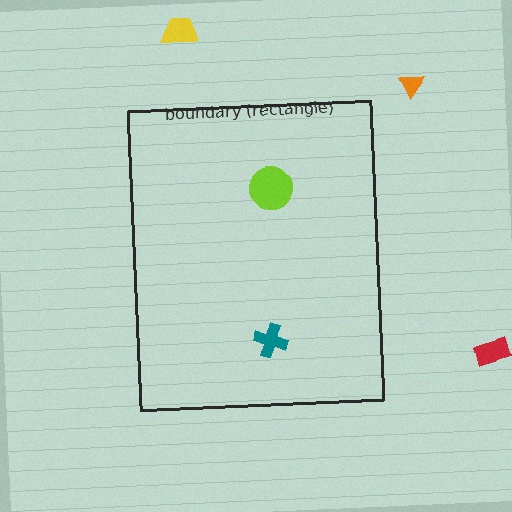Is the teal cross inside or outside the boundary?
Inside.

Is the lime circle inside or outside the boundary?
Inside.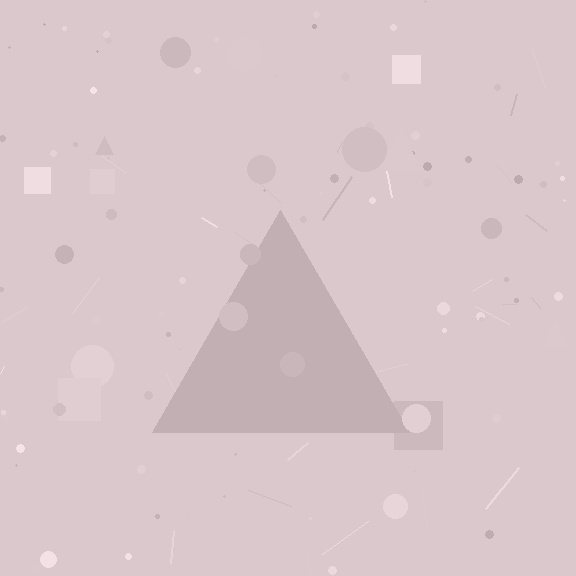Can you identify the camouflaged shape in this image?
The camouflaged shape is a triangle.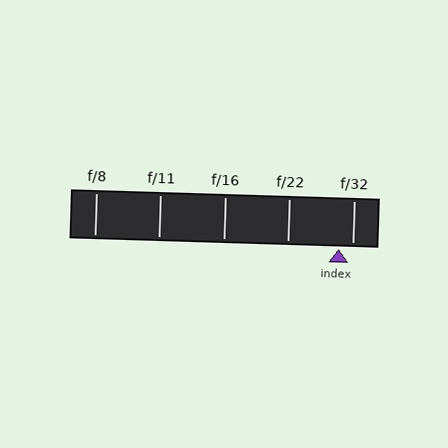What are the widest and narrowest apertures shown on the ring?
The widest aperture shown is f/8 and the narrowest is f/32.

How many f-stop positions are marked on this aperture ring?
There are 5 f-stop positions marked.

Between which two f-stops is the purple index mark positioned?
The index mark is between f/22 and f/32.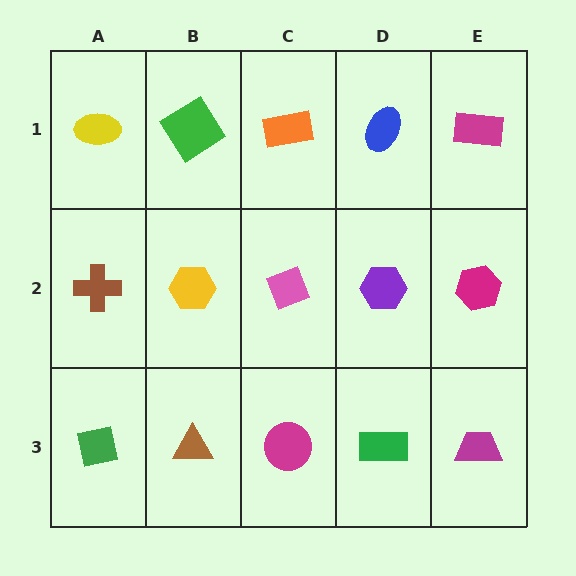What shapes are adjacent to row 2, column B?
A green diamond (row 1, column B), a brown triangle (row 3, column B), a brown cross (row 2, column A), a pink diamond (row 2, column C).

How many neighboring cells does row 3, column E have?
2.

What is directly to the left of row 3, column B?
A green square.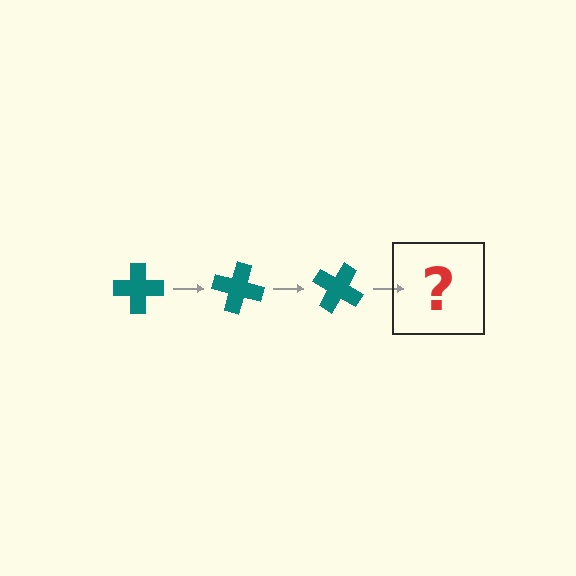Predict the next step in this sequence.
The next step is a teal cross rotated 45 degrees.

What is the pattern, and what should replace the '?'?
The pattern is that the cross rotates 15 degrees each step. The '?' should be a teal cross rotated 45 degrees.